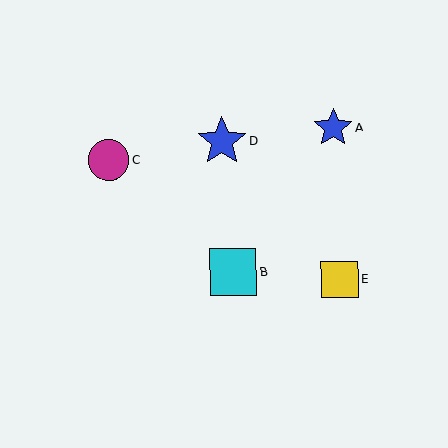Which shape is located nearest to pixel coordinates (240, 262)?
The cyan square (labeled B) at (233, 272) is nearest to that location.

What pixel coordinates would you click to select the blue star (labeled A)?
Click at (333, 127) to select the blue star A.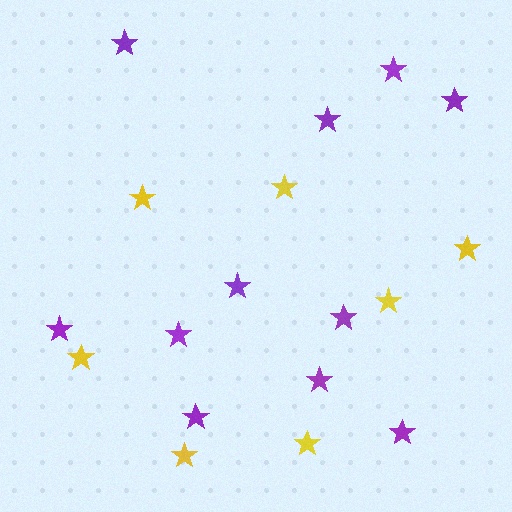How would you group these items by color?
There are 2 groups: one group of yellow stars (7) and one group of purple stars (11).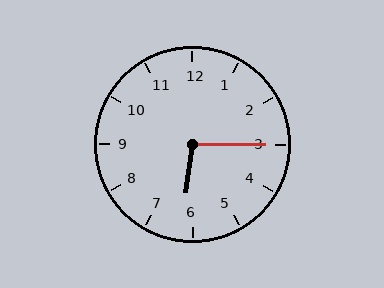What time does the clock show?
6:15.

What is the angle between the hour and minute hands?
Approximately 98 degrees.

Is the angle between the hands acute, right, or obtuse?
It is obtuse.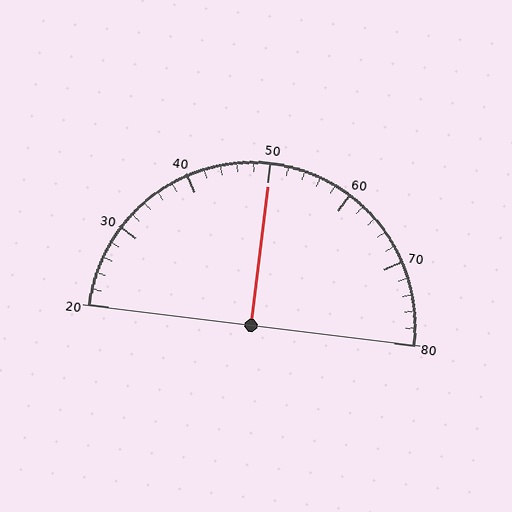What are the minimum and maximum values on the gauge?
The gauge ranges from 20 to 80.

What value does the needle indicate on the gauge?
The needle indicates approximately 50.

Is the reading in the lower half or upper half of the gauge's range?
The reading is in the upper half of the range (20 to 80).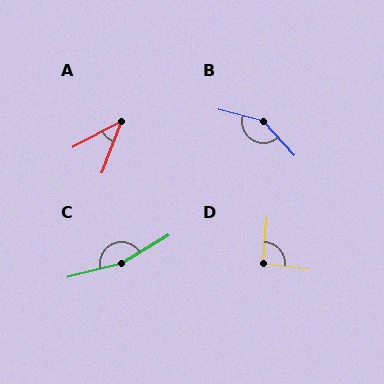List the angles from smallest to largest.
A (41°), D (93°), B (146°), C (164°).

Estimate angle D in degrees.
Approximately 93 degrees.